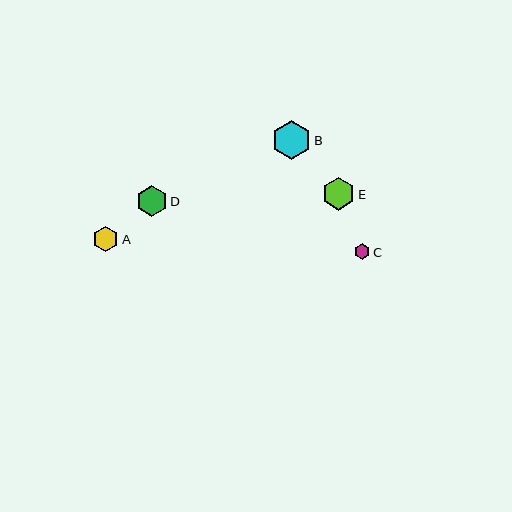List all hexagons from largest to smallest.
From largest to smallest: B, E, D, A, C.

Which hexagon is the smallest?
Hexagon C is the smallest with a size of approximately 15 pixels.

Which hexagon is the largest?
Hexagon B is the largest with a size of approximately 39 pixels.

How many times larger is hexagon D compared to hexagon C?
Hexagon D is approximately 2.0 times the size of hexagon C.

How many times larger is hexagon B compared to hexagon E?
Hexagon B is approximately 1.2 times the size of hexagon E.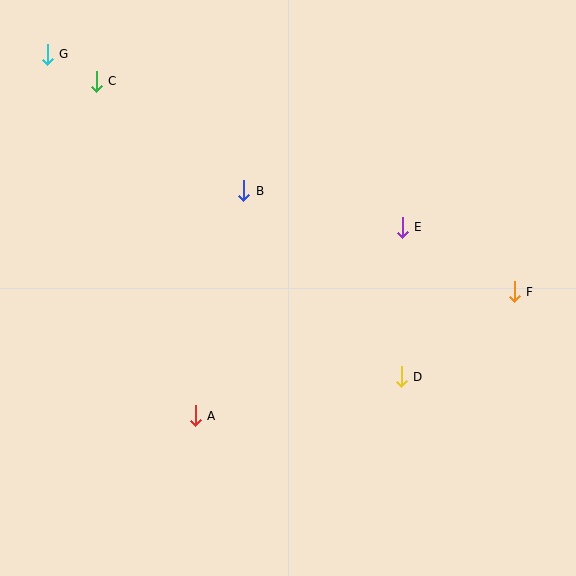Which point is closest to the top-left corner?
Point G is closest to the top-left corner.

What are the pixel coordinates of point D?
Point D is at (401, 377).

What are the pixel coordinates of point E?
Point E is at (402, 227).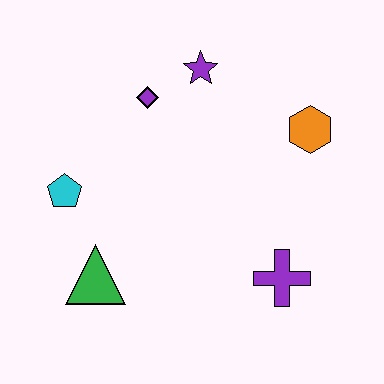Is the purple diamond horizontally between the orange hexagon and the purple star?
No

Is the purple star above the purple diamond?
Yes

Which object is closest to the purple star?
The purple diamond is closest to the purple star.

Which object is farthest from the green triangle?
The orange hexagon is farthest from the green triangle.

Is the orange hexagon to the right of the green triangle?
Yes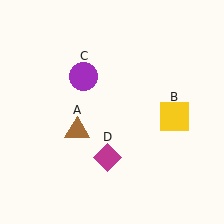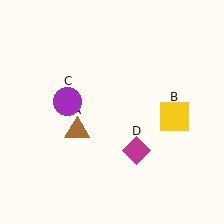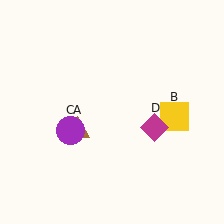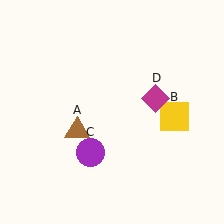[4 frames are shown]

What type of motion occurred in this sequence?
The purple circle (object C), magenta diamond (object D) rotated counterclockwise around the center of the scene.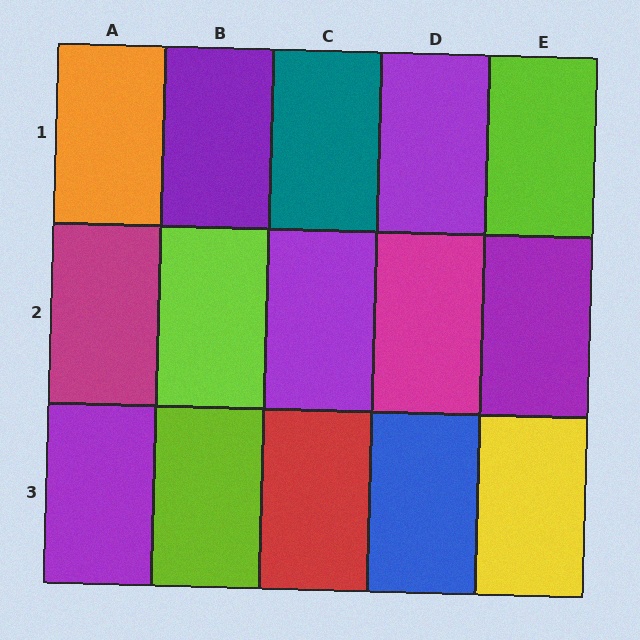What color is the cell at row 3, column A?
Purple.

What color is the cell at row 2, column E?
Purple.